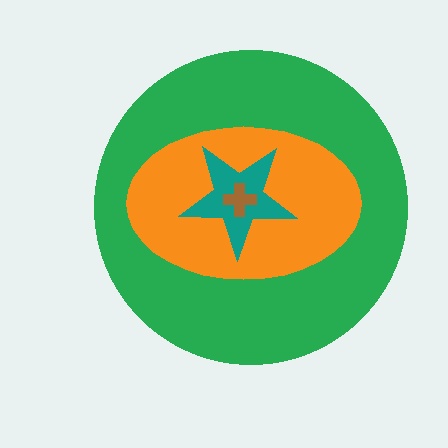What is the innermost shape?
The brown cross.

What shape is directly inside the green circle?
The orange ellipse.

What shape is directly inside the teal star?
The brown cross.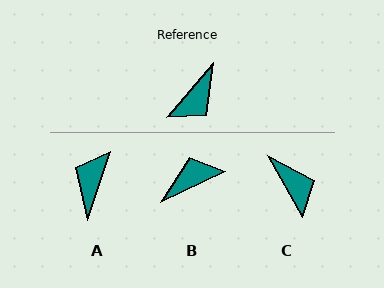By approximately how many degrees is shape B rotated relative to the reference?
Approximately 156 degrees counter-clockwise.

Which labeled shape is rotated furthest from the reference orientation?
A, about 158 degrees away.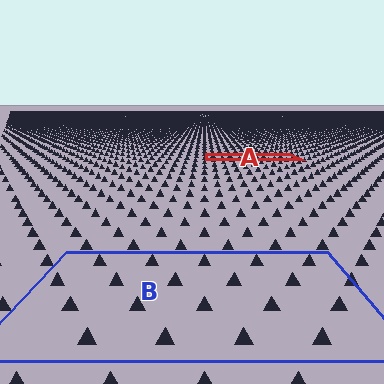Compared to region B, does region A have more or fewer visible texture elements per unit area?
Region A has more texture elements per unit area — they are packed more densely because it is farther away.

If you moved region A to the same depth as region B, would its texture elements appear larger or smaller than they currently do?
They would appear larger. At a closer depth, the same texture elements are projected at a bigger on-screen size.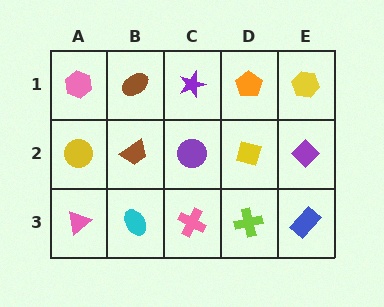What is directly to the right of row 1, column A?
A brown ellipse.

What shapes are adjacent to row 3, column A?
A yellow circle (row 2, column A), a cyan ellipse (row 3, column B).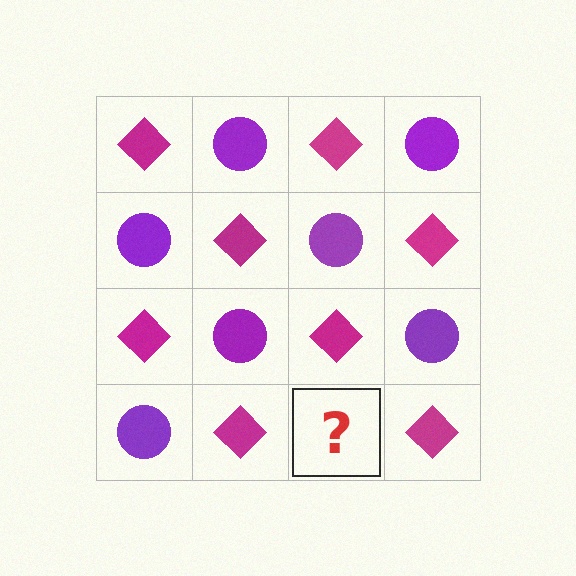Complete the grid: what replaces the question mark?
The question mark should be replaced with a purple circle.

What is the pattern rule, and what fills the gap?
The rule is that it alternates magenta diamond and purple circle in a checkerboard pattern. The gap should be filled with a purple circle.